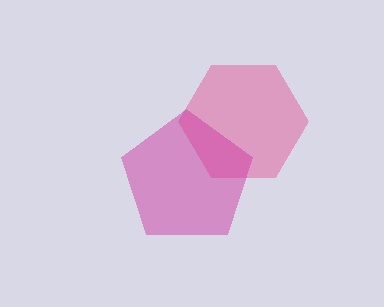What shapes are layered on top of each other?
The layered shapes are: a pink hexagon, a magenta pentagon.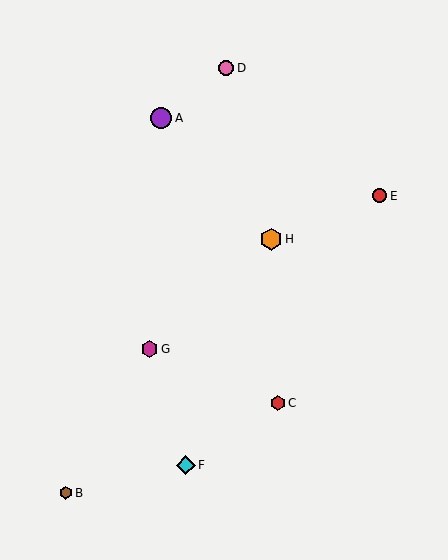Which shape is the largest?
The orange hexagon (labeled H) is the largest.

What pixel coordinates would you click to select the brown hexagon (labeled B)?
Click at (66, 493) to select the brown hexagon B.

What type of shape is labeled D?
Shape D is a pink circle.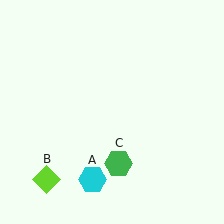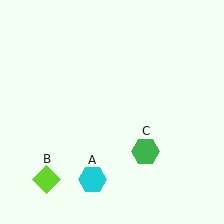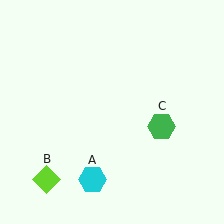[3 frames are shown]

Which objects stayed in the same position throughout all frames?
Cyan hexagon (object A) and lime diamond (object B) remained stationary.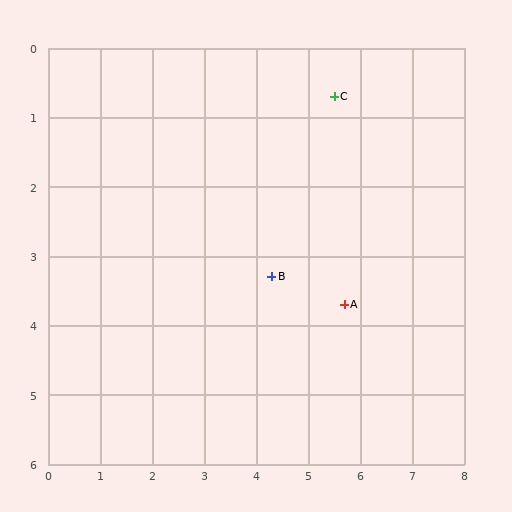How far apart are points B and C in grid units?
Points B and C are about 2.9 grid units apart.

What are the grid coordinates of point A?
Point A is at approximately (5.7, 3.7).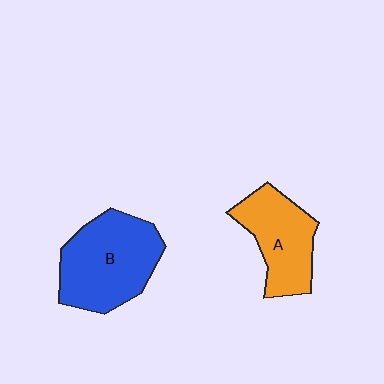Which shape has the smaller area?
Shape A (orange).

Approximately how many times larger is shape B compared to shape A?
Approximately 1.3 times.